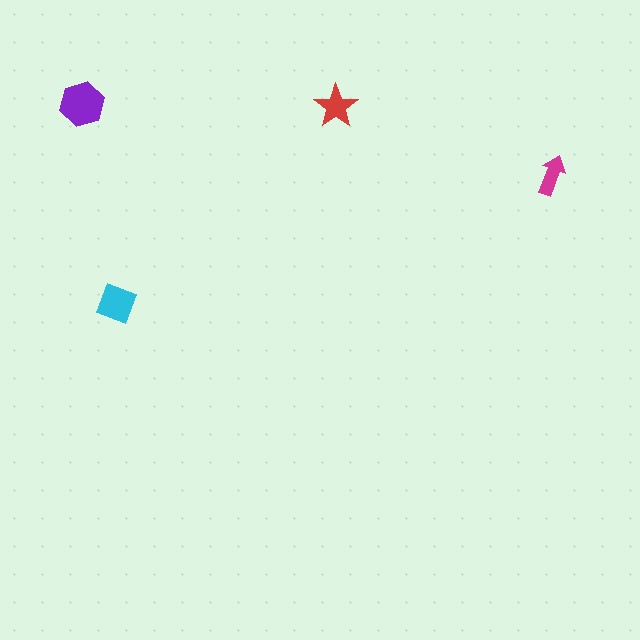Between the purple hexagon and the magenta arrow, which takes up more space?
The purple hexagon.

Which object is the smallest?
The magenta arrow.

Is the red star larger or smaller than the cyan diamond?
Smaller.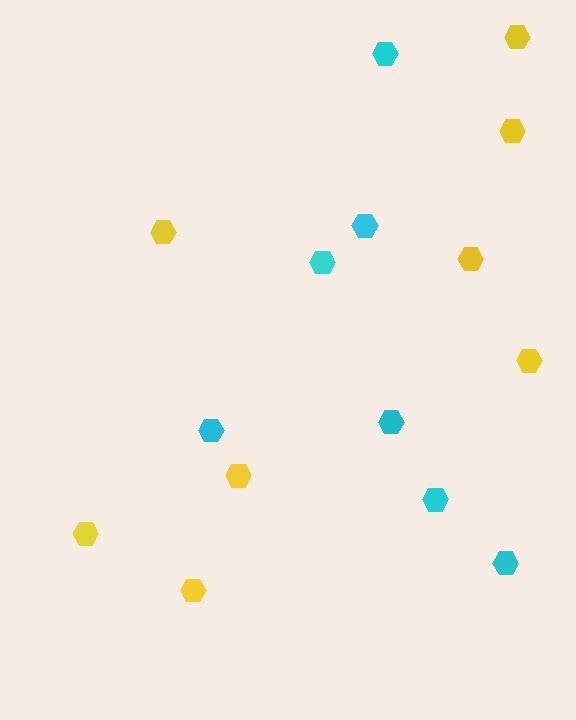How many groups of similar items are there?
There are 2 groups: one group of yellow hexagons (8) and one group of cyan hexagons (7).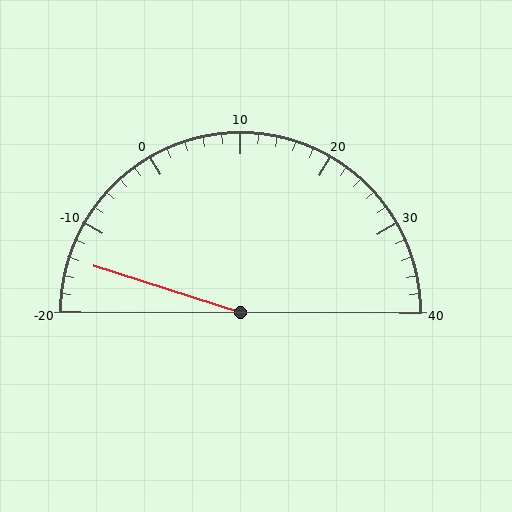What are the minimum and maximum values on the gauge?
The gauge ranges from -20 to 40.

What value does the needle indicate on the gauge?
The needle indicates approximately -14.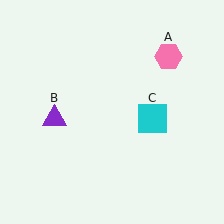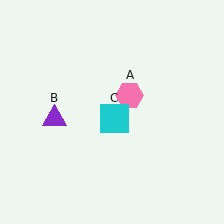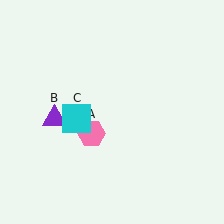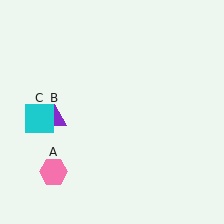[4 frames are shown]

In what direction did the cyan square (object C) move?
The cyan square (object C) moved left.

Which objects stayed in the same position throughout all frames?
Purple triangle (object B) remained stationary.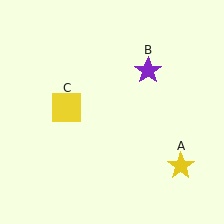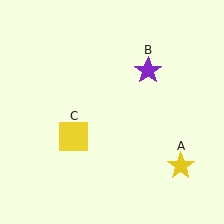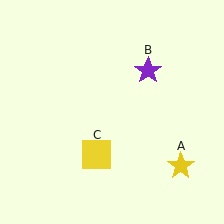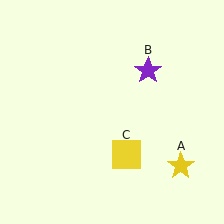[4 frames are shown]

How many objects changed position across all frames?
1 object changed position: yellow square (object C).